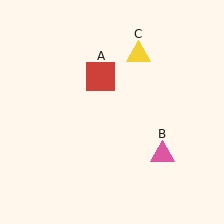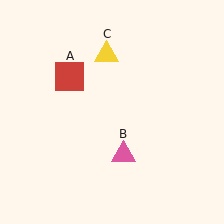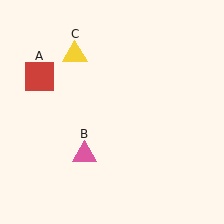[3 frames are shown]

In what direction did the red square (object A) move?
The red square (object A) moved left.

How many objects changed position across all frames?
3 objects changed position: red square (object A), pink triangle (object B), yellow triangle (object C).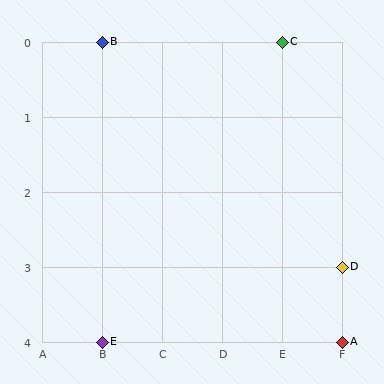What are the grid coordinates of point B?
Point B is at grid coordinates (B, 0).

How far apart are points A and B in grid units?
Points A and B are 4 columns and 4 rows apart (about 5.7 grid units diagonally).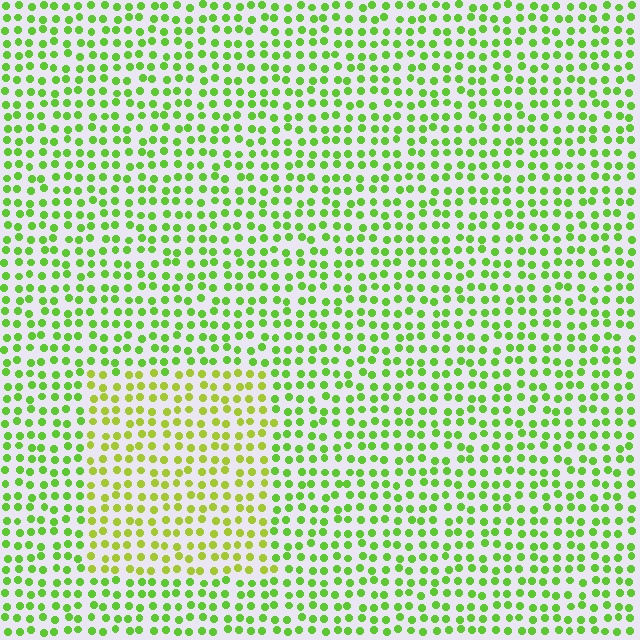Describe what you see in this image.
The image is filled with small lime elements in a uniform arrangement. A rectangle-shaped region is visible where the elements are tinted to a slightly different hue, forming a subtle color boundary.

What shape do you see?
I see a rectangle.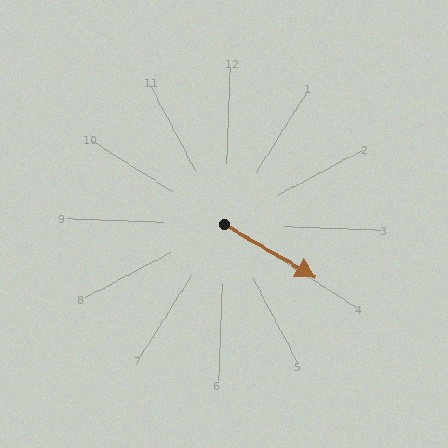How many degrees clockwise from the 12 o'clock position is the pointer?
Approximately 118 degrees.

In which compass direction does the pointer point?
Southeast.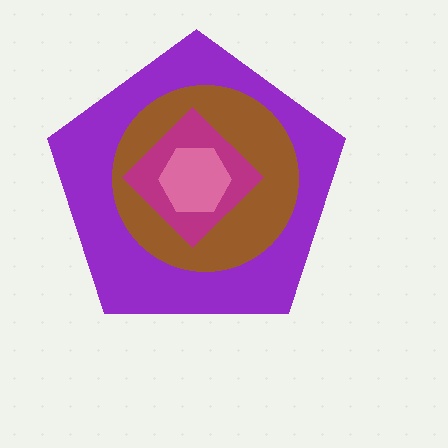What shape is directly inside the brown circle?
The magenta diamond.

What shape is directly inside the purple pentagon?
The brown circle.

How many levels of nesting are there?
4.